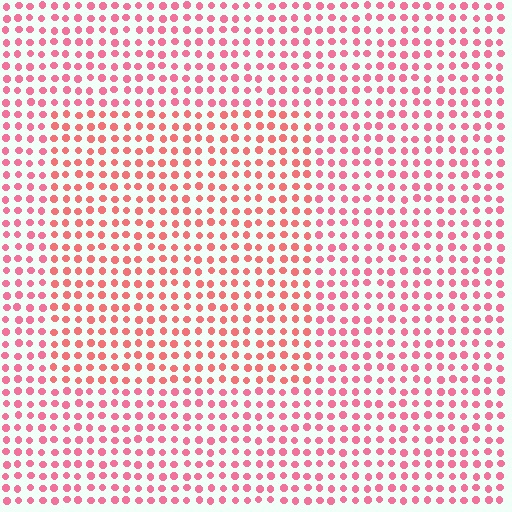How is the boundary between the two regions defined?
The boundary is defined purely by a slight shift in hue (about 18 degrees). Spacing, size, and orientation are identical on both sides.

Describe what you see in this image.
The image is filled with small pink elements in a uniform arrangement. A rectangle-shaped region is visible where the elements are tinted to a slightly different hue, forming a subtle color boundary.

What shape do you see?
I see a rectangle.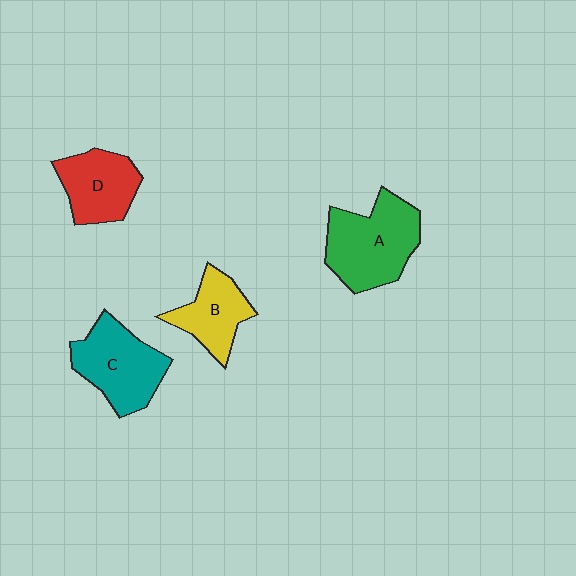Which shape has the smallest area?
Shape B (yellow).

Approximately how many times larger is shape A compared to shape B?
Approximately 1.6 times.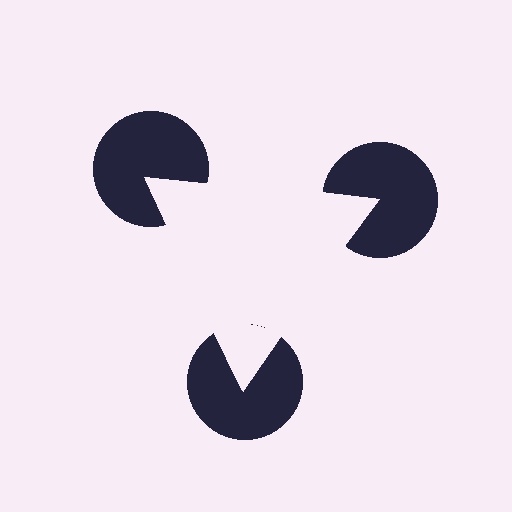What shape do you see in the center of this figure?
An illusory triangle — its edges are inferred from the aligned wedge cuts in the pac-man discs, not physically drawn.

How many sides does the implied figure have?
3 sides.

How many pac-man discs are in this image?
There are 3 — one at each vertex of the illusory triangle.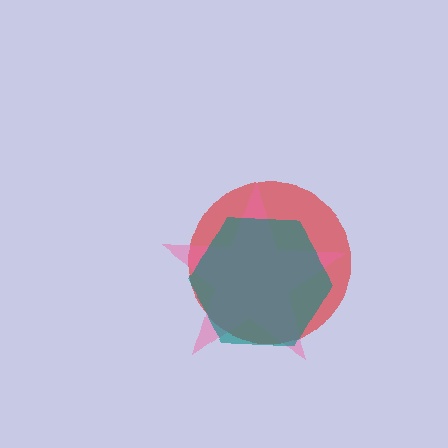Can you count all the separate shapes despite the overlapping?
Yes, there are 3 separate shapes.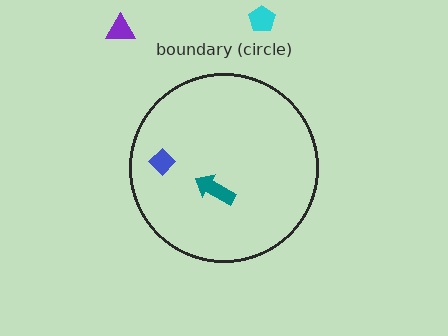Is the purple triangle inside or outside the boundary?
Outside.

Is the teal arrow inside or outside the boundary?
Inside.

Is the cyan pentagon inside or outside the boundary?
Outside.